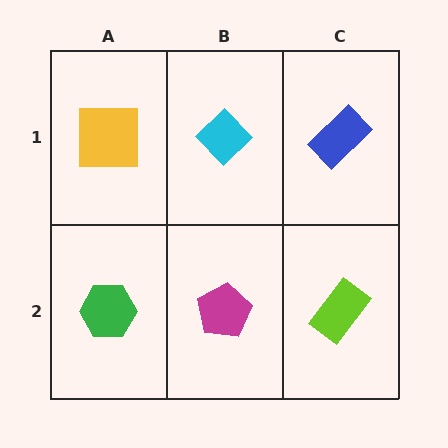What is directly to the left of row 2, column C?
A magenta pentagon.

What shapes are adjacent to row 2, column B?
A cyan diamond (row 1, column B), a green hexagon (row 2, column A), a lime rectangle (row 2, column C).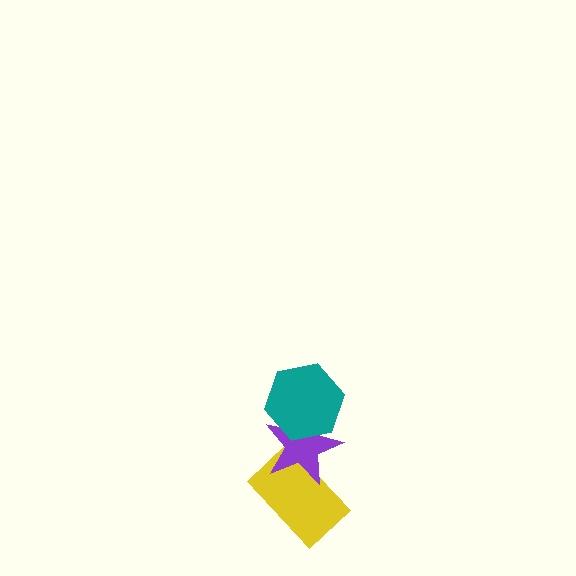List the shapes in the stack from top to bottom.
From top to bottom: the teal hexagon, the purple star, the yellow rectangle.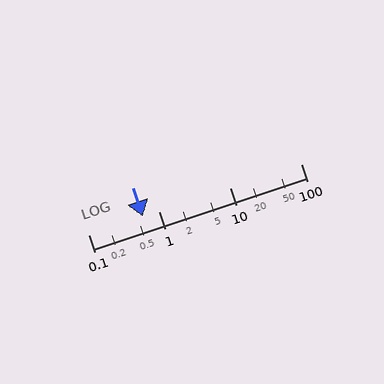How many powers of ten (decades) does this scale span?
The scale spans 3 decades, from 0.1 to 100.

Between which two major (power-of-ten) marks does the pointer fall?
The pointer is between 0.1 and 1.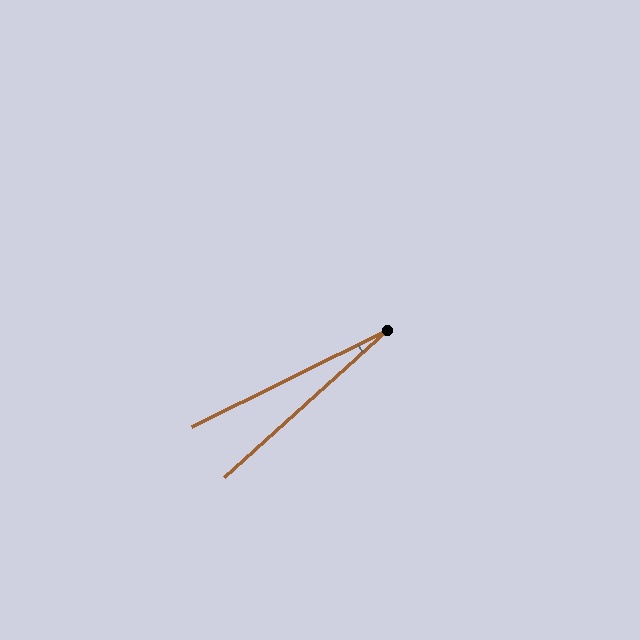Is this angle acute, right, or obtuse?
It is acute.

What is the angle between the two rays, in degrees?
Approximately 16 degrees.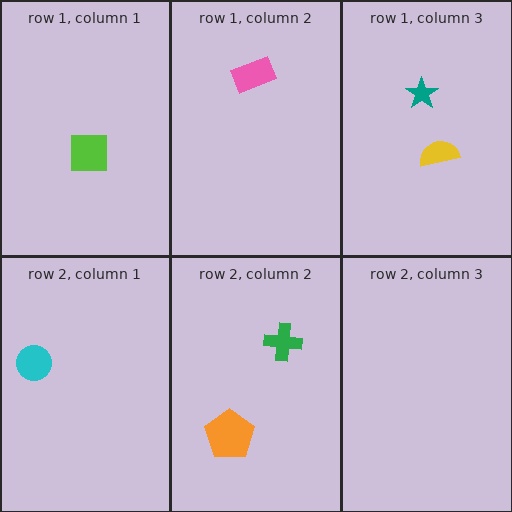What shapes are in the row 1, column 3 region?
The yellow semicircle, the teal star.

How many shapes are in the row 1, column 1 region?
1.